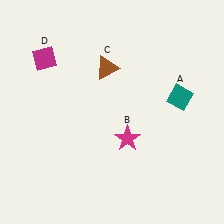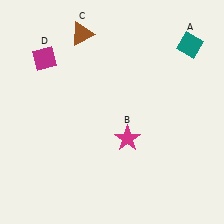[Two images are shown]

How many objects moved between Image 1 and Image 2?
2 objects moved between the two images.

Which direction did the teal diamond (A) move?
The teal diamond (A) moved up.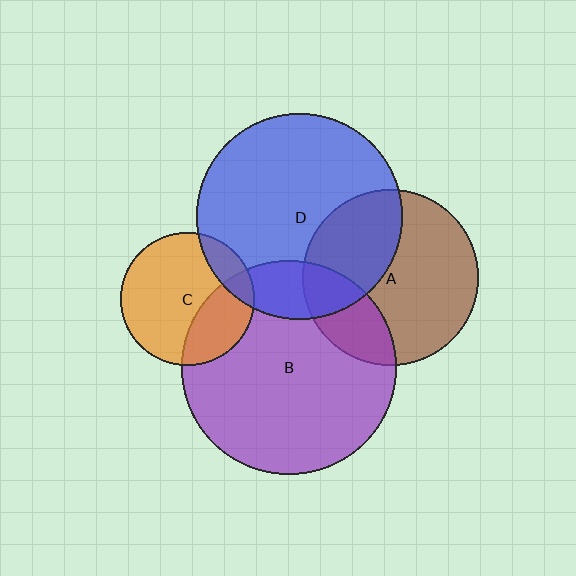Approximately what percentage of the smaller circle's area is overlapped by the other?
Approximately 35%.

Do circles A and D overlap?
Yes.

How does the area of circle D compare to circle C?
Approximately 2.4 times.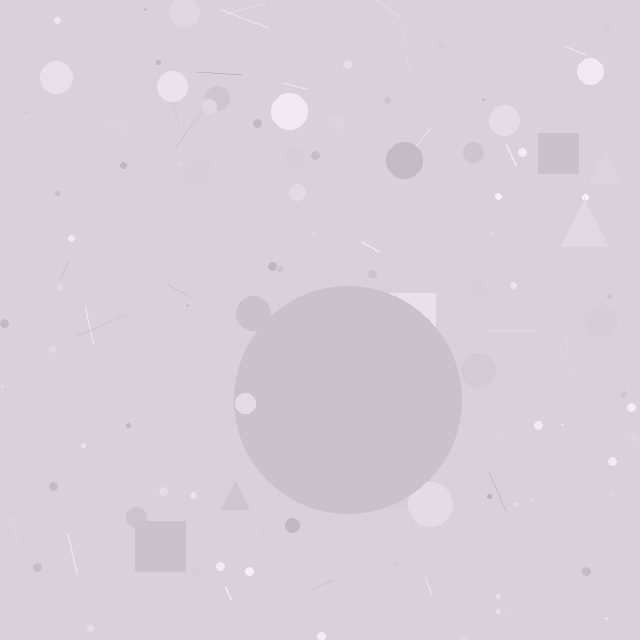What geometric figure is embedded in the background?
A circle is embedded in the background.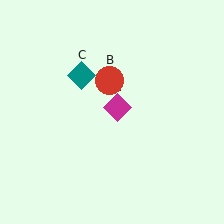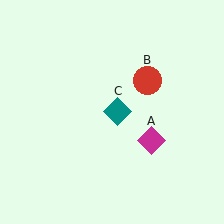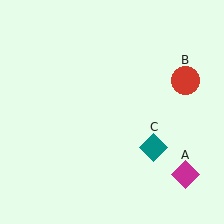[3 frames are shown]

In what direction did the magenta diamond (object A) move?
The magenta diamond (object A) moved down and to the right.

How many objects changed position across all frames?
3 objects changed position: magenta diamond (object A), red circle (object B), teal diamond (object C).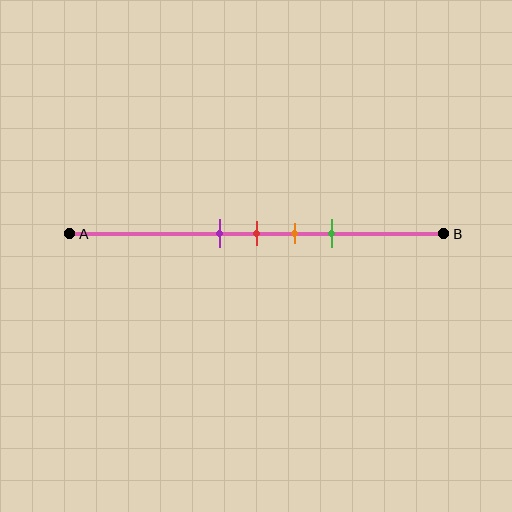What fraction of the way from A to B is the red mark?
The red mark is approximately 50% (0.5) of the way from A to B.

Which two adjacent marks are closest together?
The purple and red marks are the closest adjacent pair.